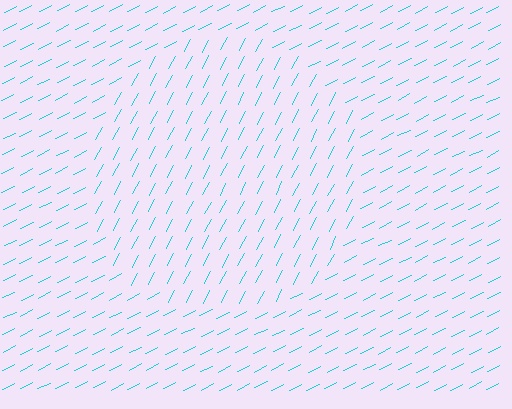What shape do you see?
I see a circle.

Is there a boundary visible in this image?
Yes, there is a texture boundary formed by a change in line orientation.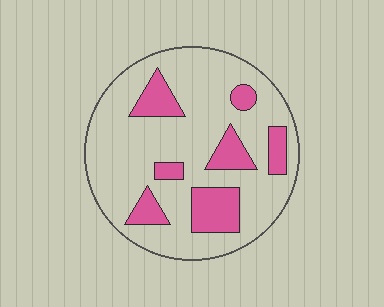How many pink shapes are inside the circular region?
7.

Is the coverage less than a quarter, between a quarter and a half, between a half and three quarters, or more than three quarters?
Less than a quarter.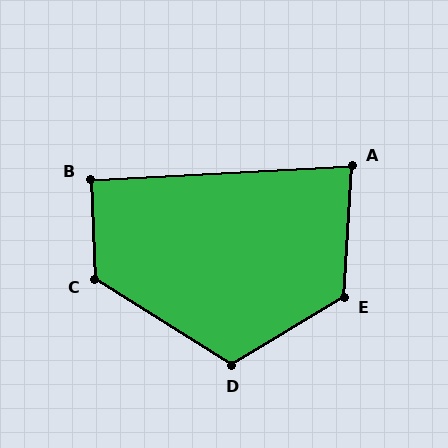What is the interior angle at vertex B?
Approximately 91 degrees (approximately right).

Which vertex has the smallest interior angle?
A, at approximately 84 degrees.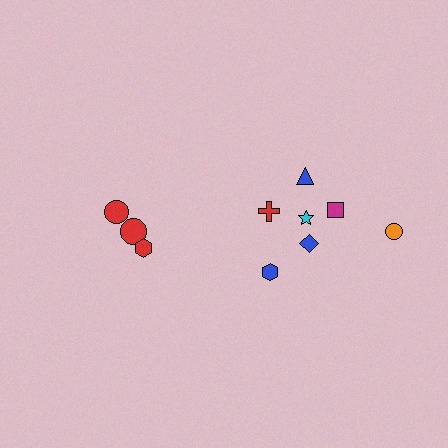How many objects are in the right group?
There are 7 objects.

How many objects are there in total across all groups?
There are 10 objects.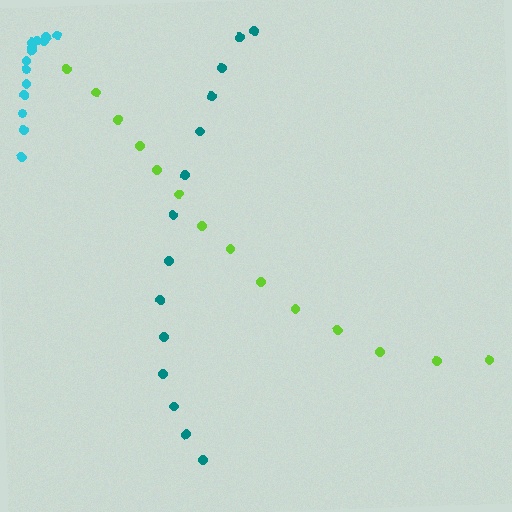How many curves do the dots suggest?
There are 3 distinct paths.